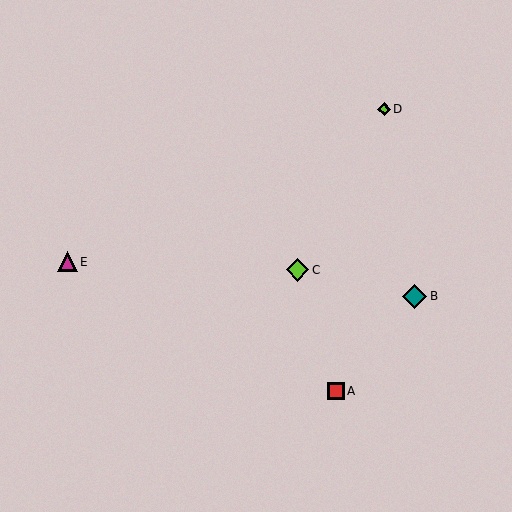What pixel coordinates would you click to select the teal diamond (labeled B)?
Click at (415, 296) to select the teal diamond B.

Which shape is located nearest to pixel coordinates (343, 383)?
The red square (labeled A) at (336, 391) is nearest to that location.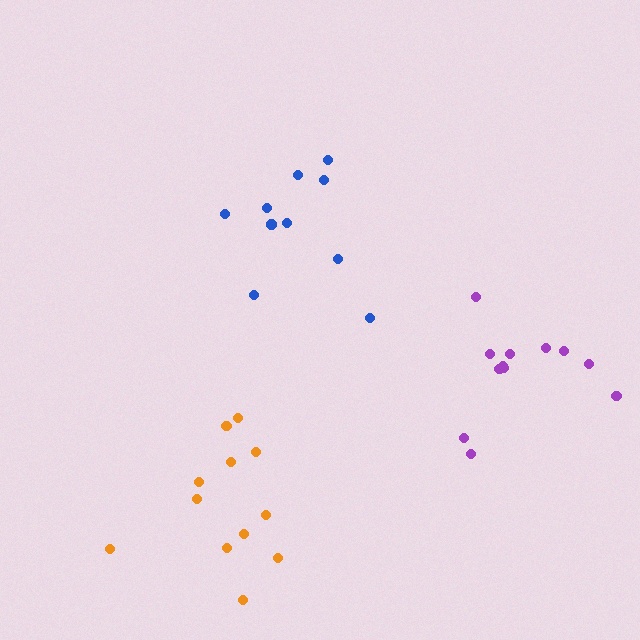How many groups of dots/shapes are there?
There are 3 groups.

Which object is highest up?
The blue cluster is topmost.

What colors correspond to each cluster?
The clusters are colored: orange, purple, blue.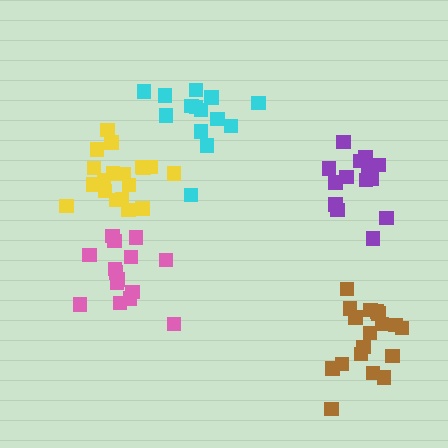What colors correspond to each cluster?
The clusters are colored: purple, cyan, pink, brown, yellow.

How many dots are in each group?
Group 1: 14 dots, Group 2: 14 dots, Group 3: 15 dots, Group 4: 18 dots, Group 5: 19 dots (80 total).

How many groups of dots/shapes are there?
There are 5 groups.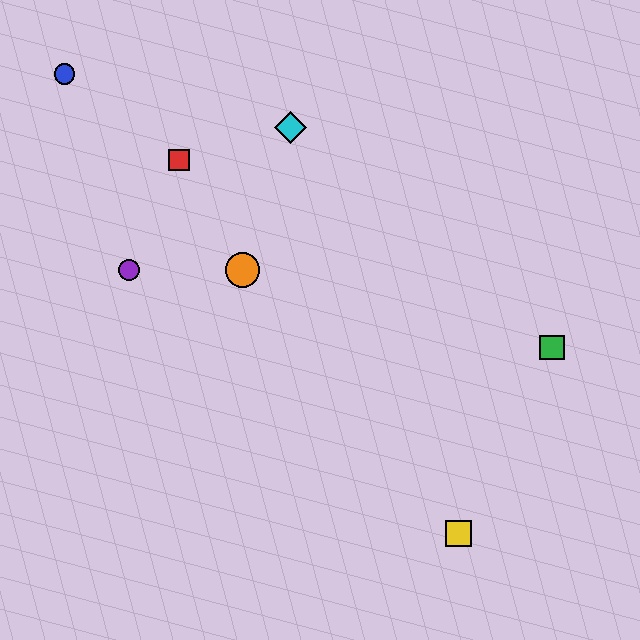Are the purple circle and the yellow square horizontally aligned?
No, the purple circle is at y≈270 and the yellow square is at y≈533.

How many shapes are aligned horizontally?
2 shapes (the purple circle, the orange circle) are aligned horizontally.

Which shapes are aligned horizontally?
The purple circle, the orange circle are aligned horizontally.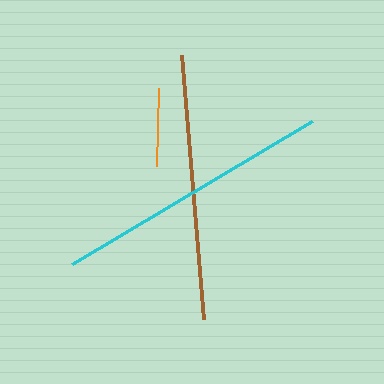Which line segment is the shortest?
The orange line is the shortest at approximately 78 pixels.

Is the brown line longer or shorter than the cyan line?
The cyan line is longer than the brown line.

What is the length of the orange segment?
The orange segment is approximately 78 pixels long.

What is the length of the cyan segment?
The cyan segment is approximately 280 pixels long.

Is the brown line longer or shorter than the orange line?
The brown line is longer than the orange line.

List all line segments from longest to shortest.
From longest to shortest: cyan, brown, orange.